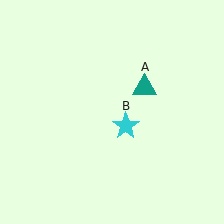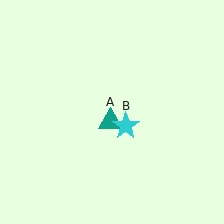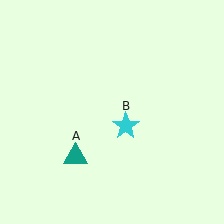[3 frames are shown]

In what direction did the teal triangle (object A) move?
The teal triangle (object A) moved down and to the left.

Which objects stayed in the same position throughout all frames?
Cyan star (object B) remained stationary.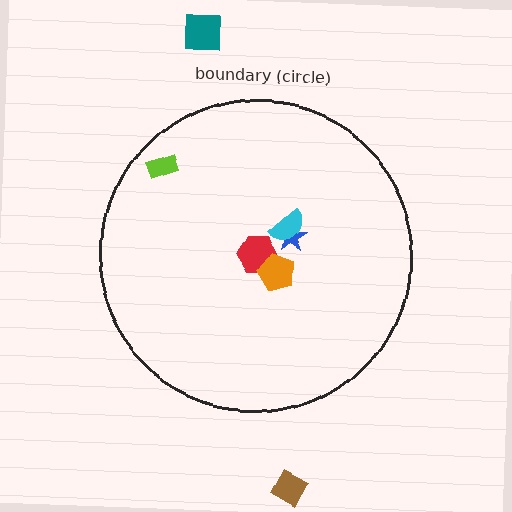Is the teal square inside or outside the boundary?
Outside.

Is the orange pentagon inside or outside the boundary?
Inside.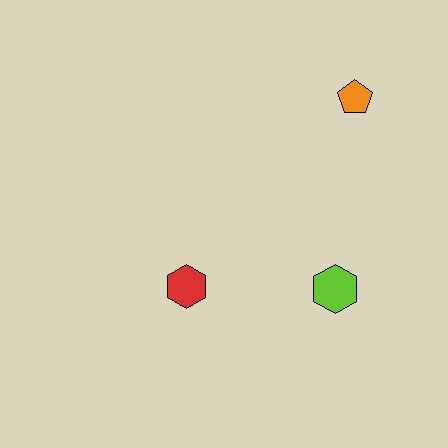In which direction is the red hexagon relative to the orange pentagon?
The red hexagon is below the orange pentagon.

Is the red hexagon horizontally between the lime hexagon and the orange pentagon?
No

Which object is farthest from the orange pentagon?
The red hexagon is farthest from the orange pentagon.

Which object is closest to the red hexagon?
The lime hexagon is closest to the red hexagon.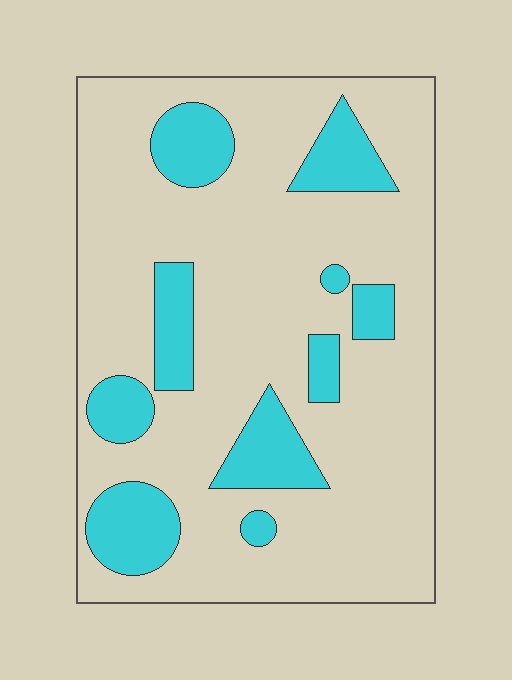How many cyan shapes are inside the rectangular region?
10.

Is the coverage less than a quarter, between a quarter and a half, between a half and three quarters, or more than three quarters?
Less than a quarter.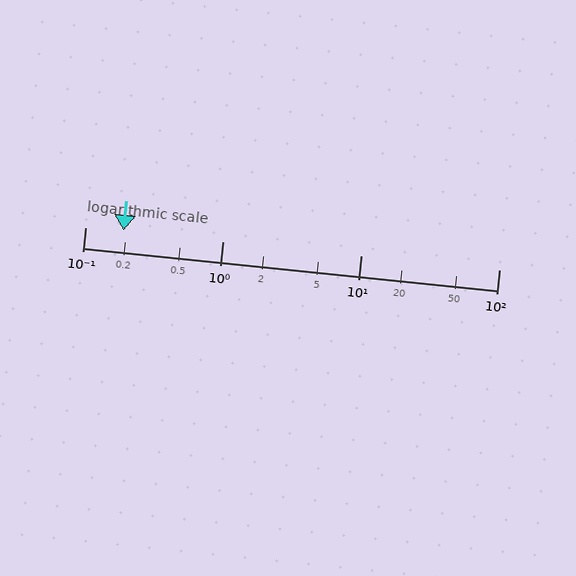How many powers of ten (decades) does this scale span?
The scale spans 3 decades, from 0.1 to 100.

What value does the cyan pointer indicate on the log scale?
The pointer indicates approximately 0.19.